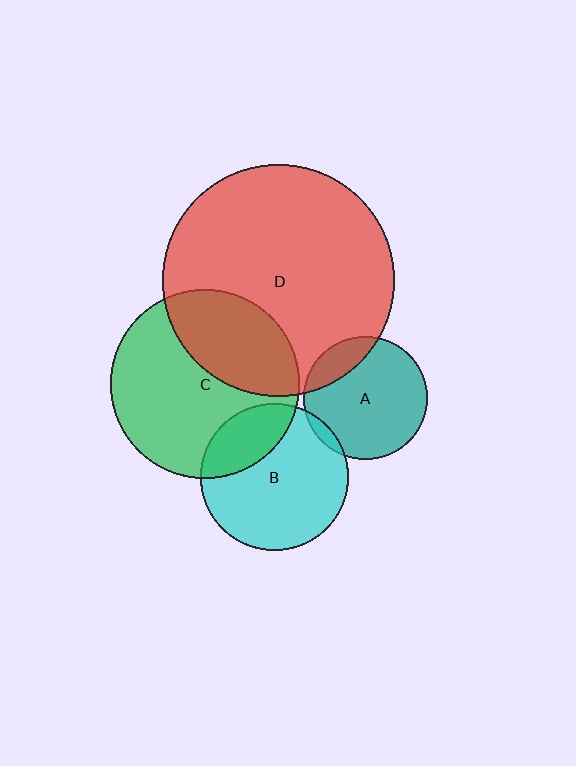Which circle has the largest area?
Circle D (red).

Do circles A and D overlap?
Yes.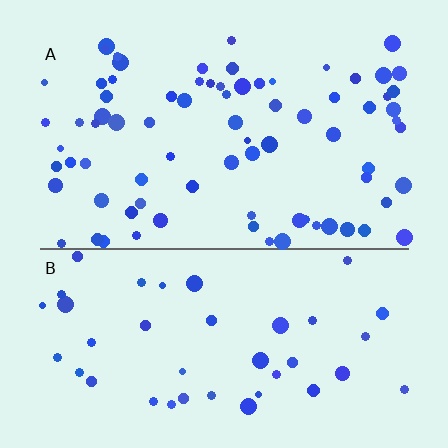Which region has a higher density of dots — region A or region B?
A (the top).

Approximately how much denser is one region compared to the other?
Approximately 1.9× — region A over region B.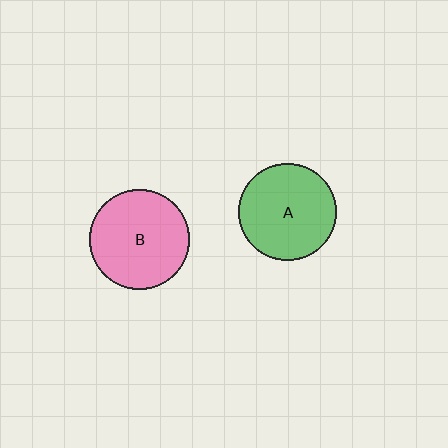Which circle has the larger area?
Circle B (pink).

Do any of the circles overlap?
No, none of the circles overlap.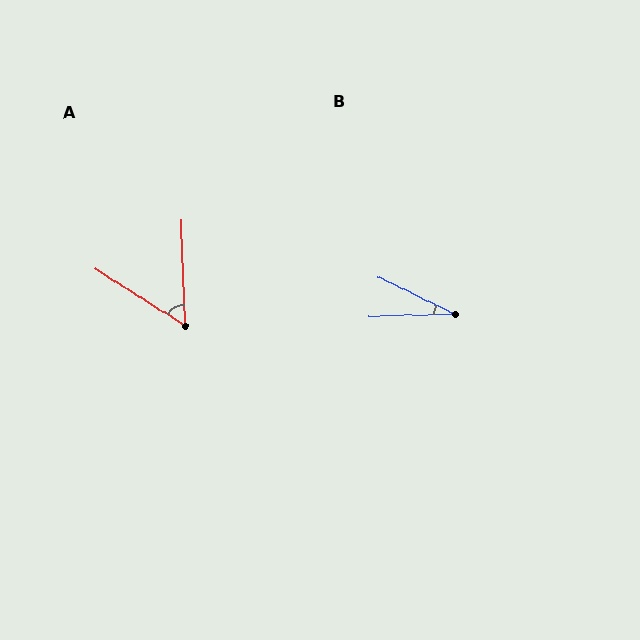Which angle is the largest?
A, at approximately 55 degrees.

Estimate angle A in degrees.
Approximately 55 degrees.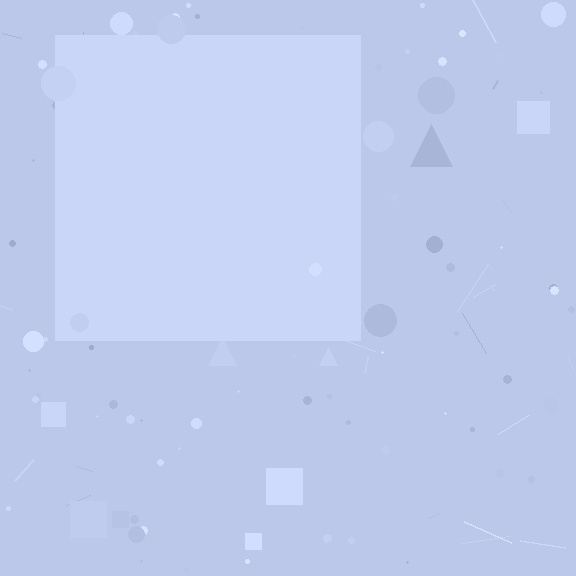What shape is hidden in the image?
A square is hidden in the image.